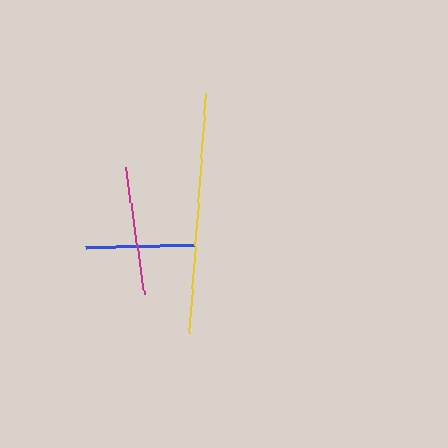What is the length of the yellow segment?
The yellow segment is approximately 240 pixels long.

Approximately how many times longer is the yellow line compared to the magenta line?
The yellow line is approximately 1.9 times the length of the magenta line.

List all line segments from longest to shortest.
From longest to shortest: yellow, magenta, blue.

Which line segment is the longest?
The yellow line is the longest at approximately 240 pixels.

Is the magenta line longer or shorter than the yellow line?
The yellow line is longer than the magenta line.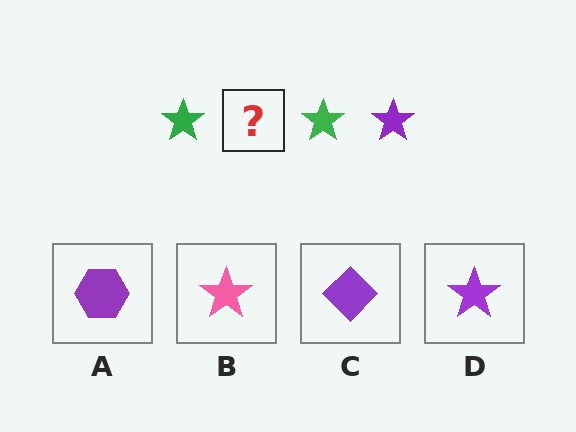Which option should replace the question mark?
Option D.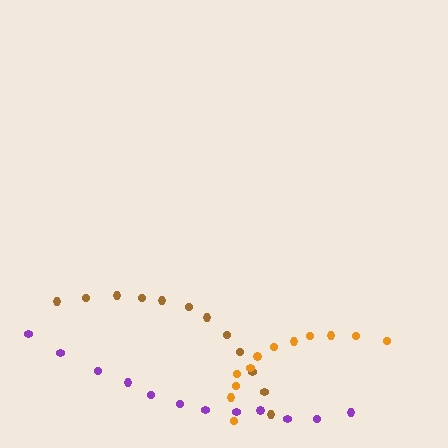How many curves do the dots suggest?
There are 3 distinct paths.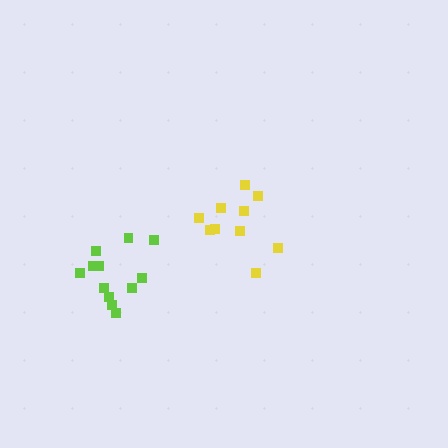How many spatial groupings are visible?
There are 2 spatial groupings.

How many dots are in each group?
Group 1: 10 dots, Group 2: 12 dots (22 total).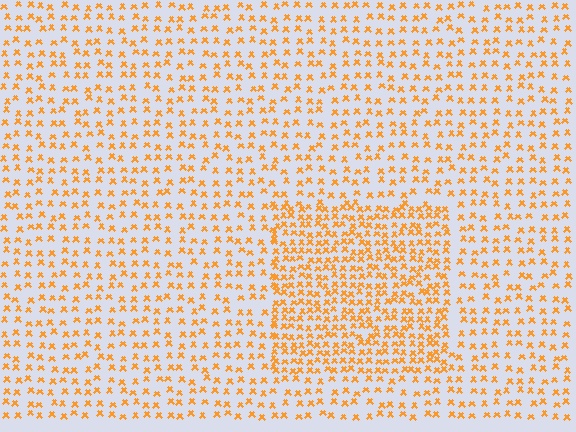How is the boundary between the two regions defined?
The boundary is defined by a change in element density (approximately 1.9x ratio). All elements are the same color, size, and shape.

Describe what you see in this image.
The image contains small orange elements arranged at two different densities. A rectangle-shaped region is visible where the elements are more densely packed than the surrounding area.